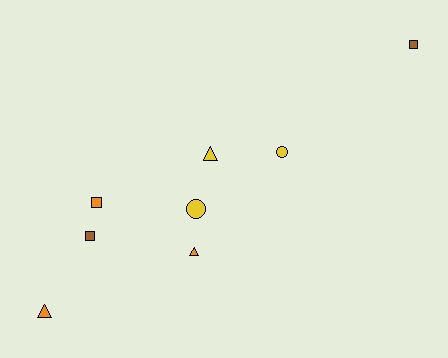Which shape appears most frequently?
Square, with 3 objects.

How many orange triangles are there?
There are 2 orange triangles.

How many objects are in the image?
There are 8 objects.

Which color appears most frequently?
Orange, with 3 objects.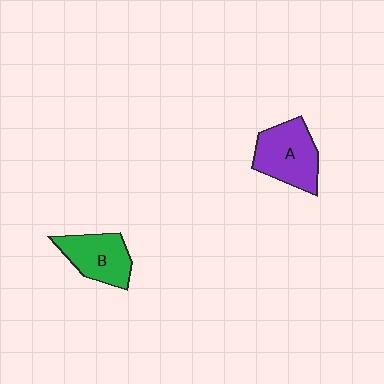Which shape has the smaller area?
Shape B (green).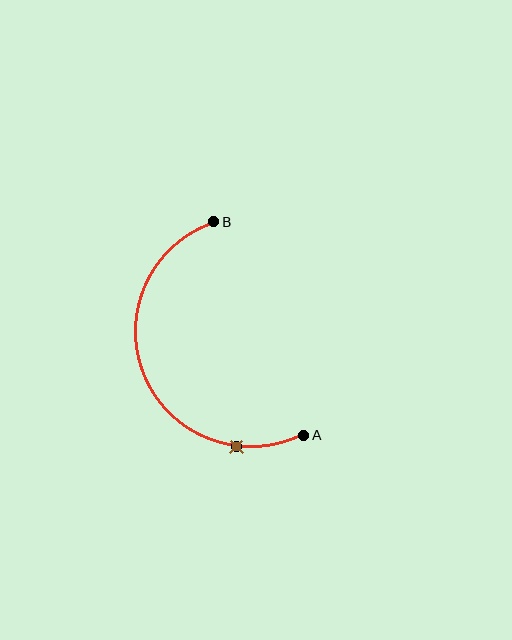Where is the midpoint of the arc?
The arc midpoint is the point on the curve farthest from the straight line joining A and B. It sits to the left of that line.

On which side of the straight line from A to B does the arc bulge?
The arc bulges to the left of the straight line connecting A and B.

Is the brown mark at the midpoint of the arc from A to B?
No. The brown mark lies on the arc but is closer to endpoint A. The arc midpoint would be at the point on the curve equidistant along the arc from both A and B.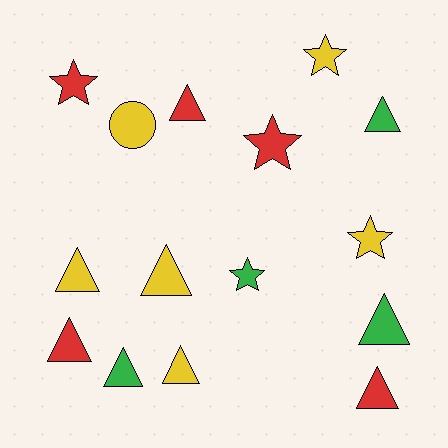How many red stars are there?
There are 2 red stars.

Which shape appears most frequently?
Triangle, with 9 objects.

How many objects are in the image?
There are 15 objects.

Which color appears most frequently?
Yellow, with 6 objects.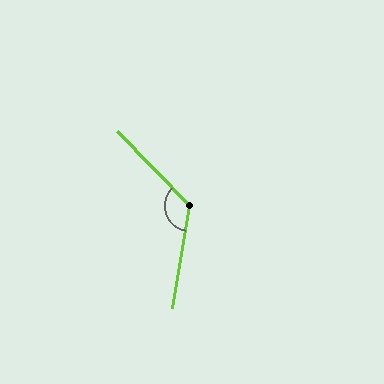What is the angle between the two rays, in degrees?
Approximately 127 degrees.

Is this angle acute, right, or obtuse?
It is obtuse.